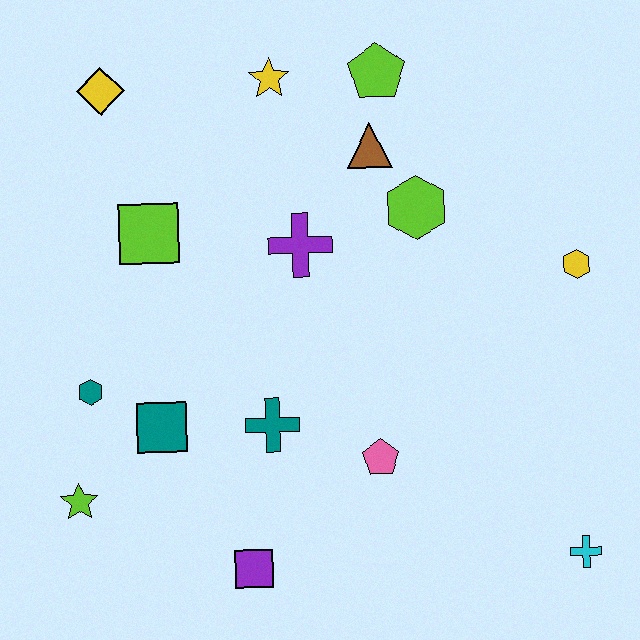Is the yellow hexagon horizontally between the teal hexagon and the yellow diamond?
No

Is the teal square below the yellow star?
Yes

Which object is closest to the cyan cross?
The pink pentagon is closest to the cyan cross.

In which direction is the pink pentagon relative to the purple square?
The pink pentagon is to the right of the purple square.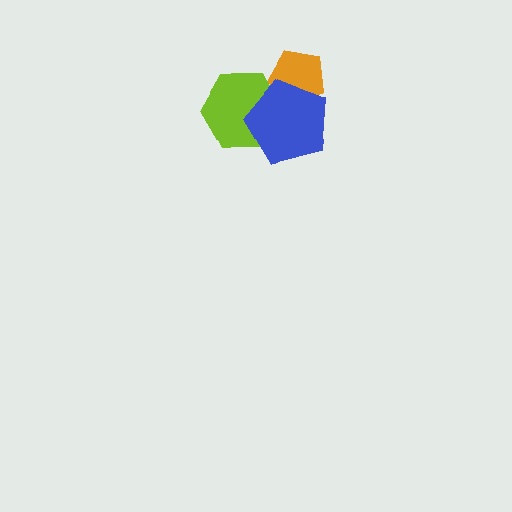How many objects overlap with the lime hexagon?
2 objects overlap with the lime hexagon.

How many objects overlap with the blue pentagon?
2 objects overlap with the blue pentagon.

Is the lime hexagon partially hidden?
Yes, it is partially covered by another shape.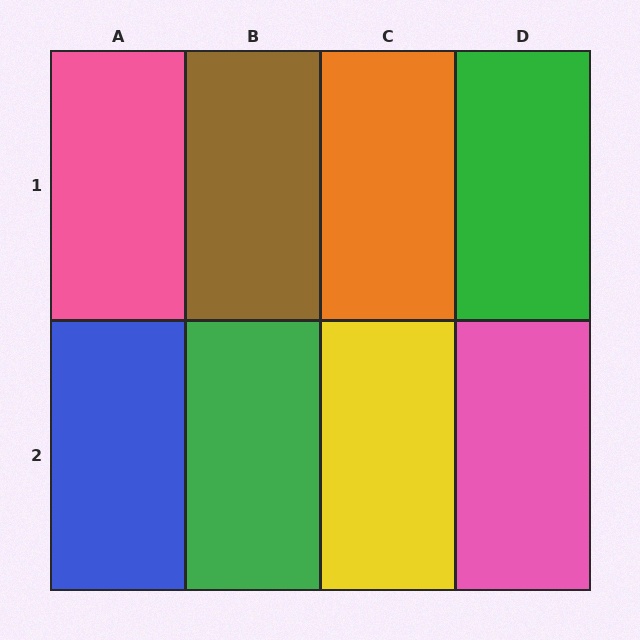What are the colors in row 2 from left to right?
Blue, green, yellow, pink.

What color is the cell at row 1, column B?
Brown.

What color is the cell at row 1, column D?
Green.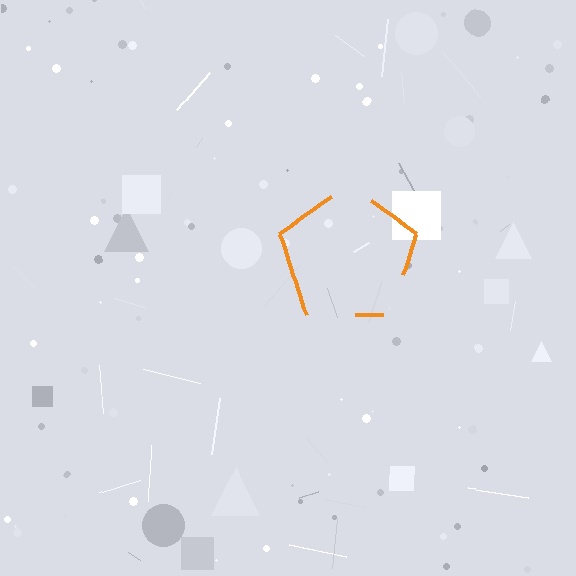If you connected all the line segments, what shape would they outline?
They would outline a pentagon.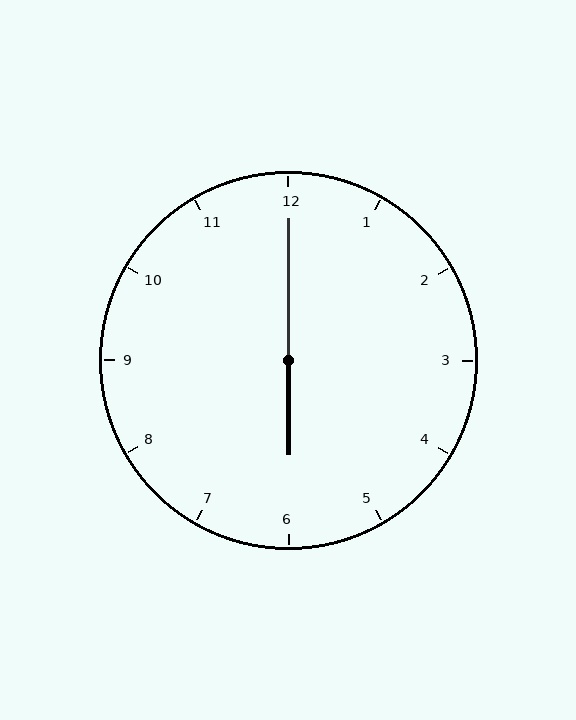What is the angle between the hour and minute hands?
Approximately 180 degrees.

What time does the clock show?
6:00.